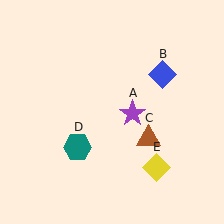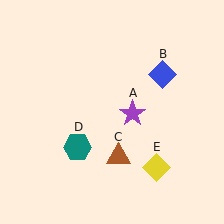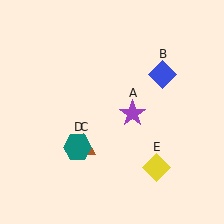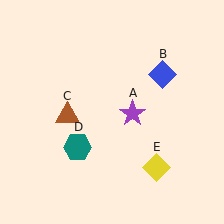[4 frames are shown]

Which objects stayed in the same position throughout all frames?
Purple star (object A) and blue diamond (object B) and teal hexagon (object D) and yellow diamond (object E) remained stationary.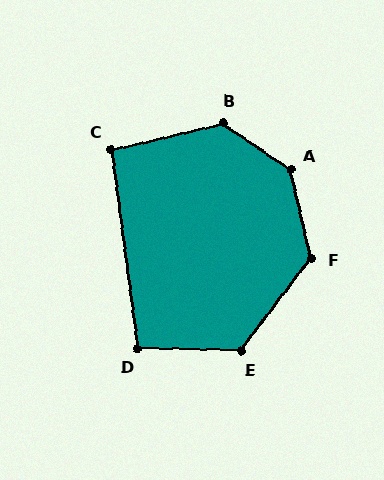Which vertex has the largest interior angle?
A, at approximately 138 degrees.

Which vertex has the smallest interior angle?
C, at approximately 96 degrees.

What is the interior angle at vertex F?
Approximately 129 degrees (obtuse).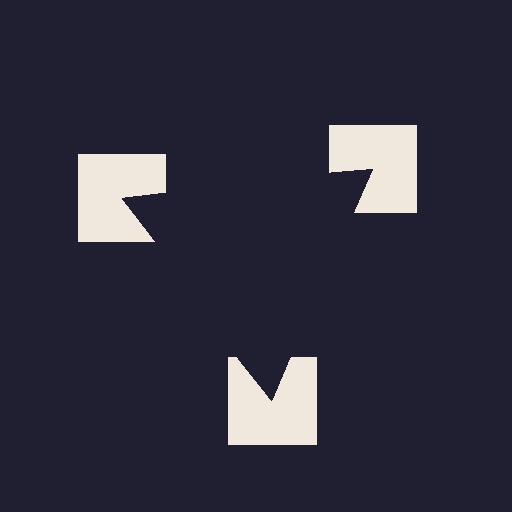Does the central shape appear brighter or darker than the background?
It typically appears slightly darker than the background, even though no actual brightness change is drawn.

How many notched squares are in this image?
There are 3 — one at each vertex of the illusory triangle.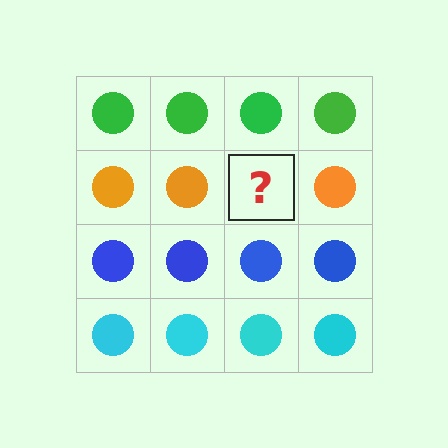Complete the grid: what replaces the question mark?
The question mark should be replaced with an orange circle.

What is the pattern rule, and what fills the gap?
The rule is that each row has a consistent color. The gap should be filled with an orange circle.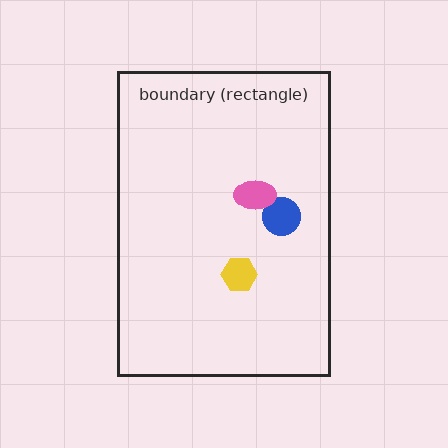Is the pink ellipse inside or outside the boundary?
Inside.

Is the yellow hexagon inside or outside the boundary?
Inside.